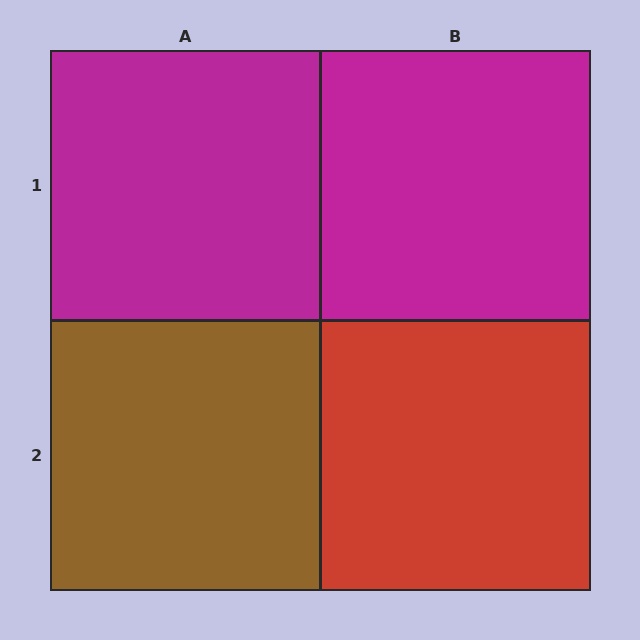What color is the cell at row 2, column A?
Brown.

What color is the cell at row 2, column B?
Red.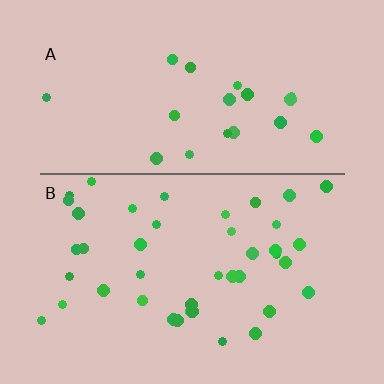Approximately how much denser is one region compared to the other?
Approximately 2.0× — region B over region A.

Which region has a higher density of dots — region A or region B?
B (the bottom).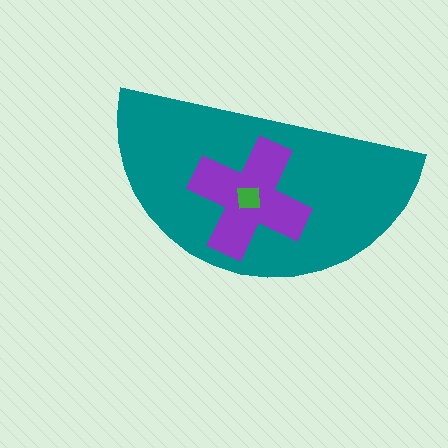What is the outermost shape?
The teal semicircle.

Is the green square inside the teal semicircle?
Yes.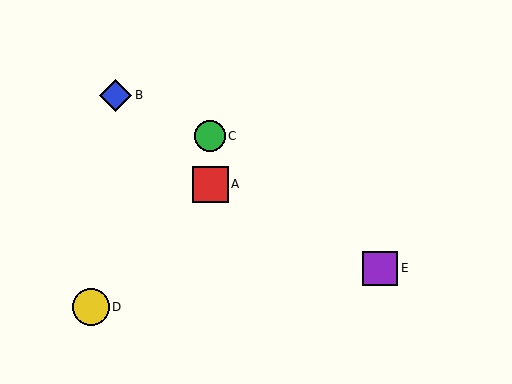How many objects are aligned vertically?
2 objects (A, C) are aligned vertically.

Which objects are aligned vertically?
Objects A, C are aligned vertically.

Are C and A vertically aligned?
Yes, both are at x≈210.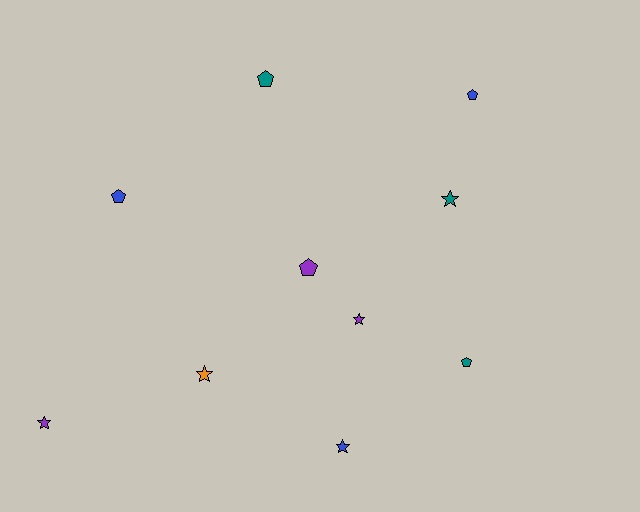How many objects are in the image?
There are 10 objects.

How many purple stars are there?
There are 2 purple stars.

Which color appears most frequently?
Teal, with 3 objects.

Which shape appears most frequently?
Pentagon, with 5 objects.